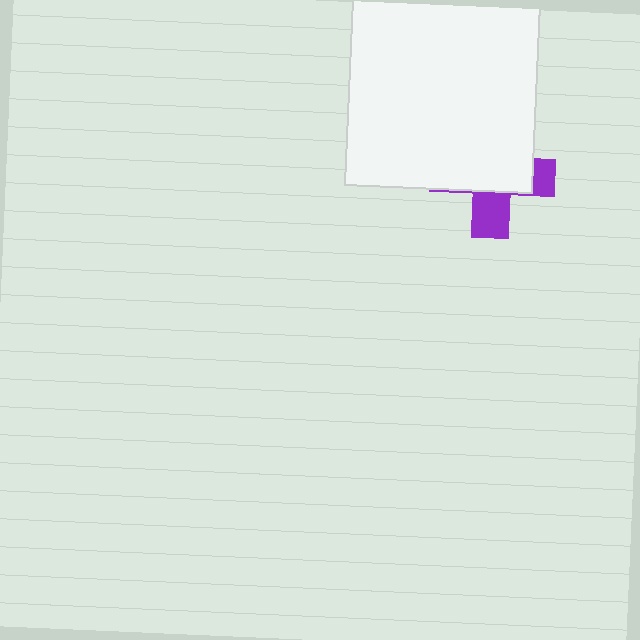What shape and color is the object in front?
The object in front is a white square.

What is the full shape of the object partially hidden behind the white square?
The partially hidden object is a purple cross.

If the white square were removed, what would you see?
You would see the complete purple cross.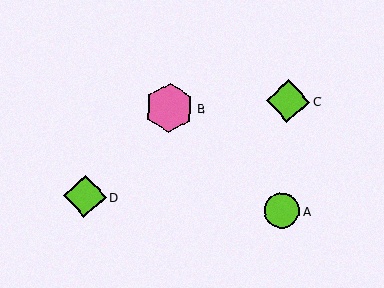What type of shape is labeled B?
Shape B is a pink hexagon.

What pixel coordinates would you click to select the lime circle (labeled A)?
Click at (282, 210) to select the lime circle A.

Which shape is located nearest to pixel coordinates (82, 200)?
The lime diamond (labeled D) at (85, 196) is nearest to that location.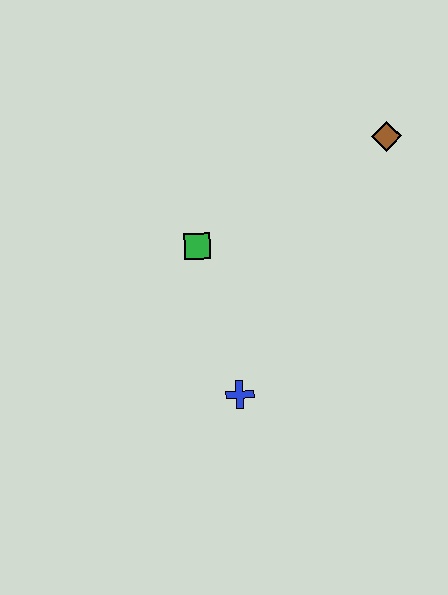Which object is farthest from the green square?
The brown diamond is farthest from the green square.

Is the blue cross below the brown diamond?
Yes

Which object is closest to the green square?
The blue cross is closest to the green square.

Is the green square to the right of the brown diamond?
No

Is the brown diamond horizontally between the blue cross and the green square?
No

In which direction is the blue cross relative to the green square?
The blue cross is below the green square.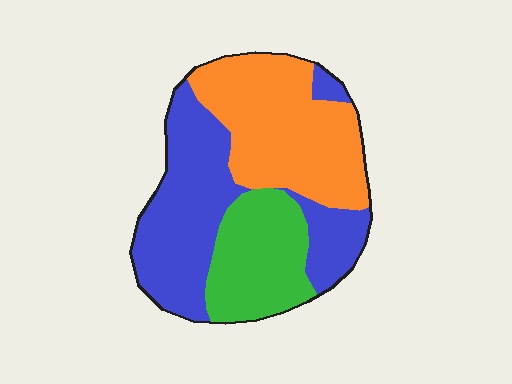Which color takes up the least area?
Green, at roughly 25%.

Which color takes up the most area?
Blue, at roughly 40%.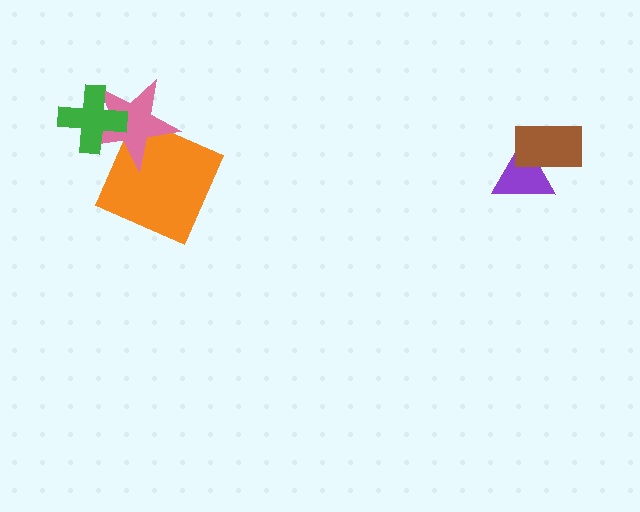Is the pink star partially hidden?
Yes, it is partially covered by another shape.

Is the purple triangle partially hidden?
Yes, it is partially covered by another shape.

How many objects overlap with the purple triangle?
1 object overlaps with the purple triangle.